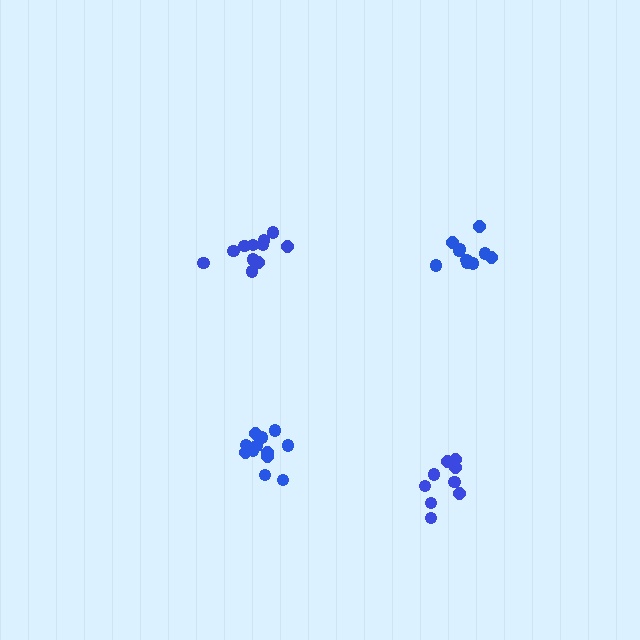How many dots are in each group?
Group 1: 9 dots, Group 2: 10 dots, Group 3: 11 dots, Group 4: 12 dots (42 total).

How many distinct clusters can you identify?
There are 4 distinct clusters.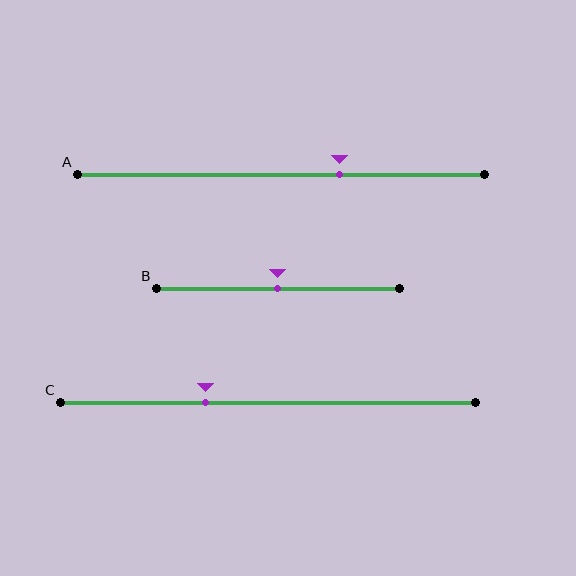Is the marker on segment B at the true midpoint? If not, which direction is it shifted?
Yes, the marker on segment B is at the true midpoint.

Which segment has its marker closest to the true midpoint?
Segment B has its marker closest to the true midpoint.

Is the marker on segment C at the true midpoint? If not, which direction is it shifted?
No, the marker on segment C is shifted to the left by about 15% of the segment length.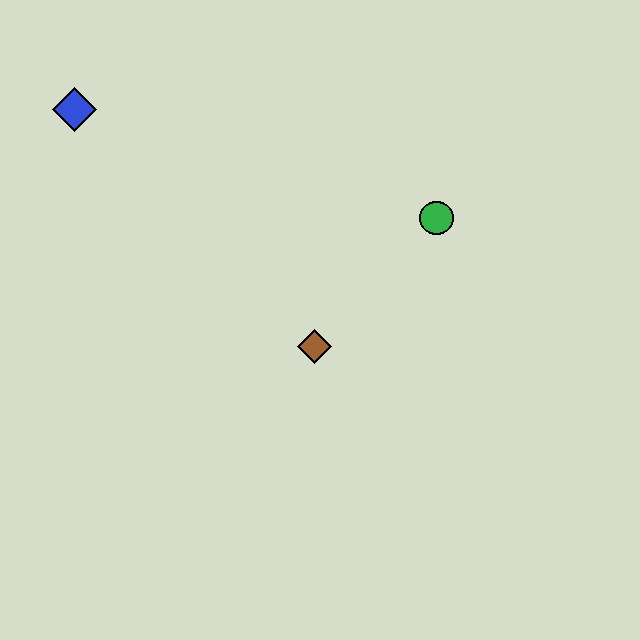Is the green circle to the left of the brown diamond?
No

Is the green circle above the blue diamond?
No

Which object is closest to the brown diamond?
The green circle is closest to the brown diamond.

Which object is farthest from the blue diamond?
The green circle is farthest from the blue diamond.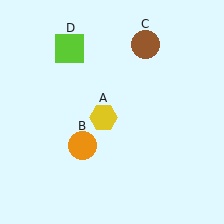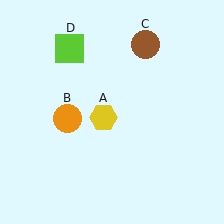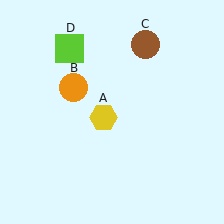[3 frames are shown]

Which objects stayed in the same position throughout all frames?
Yellow hexagon (object A) and brown circle (object C) and lime square (object D) remained stationary.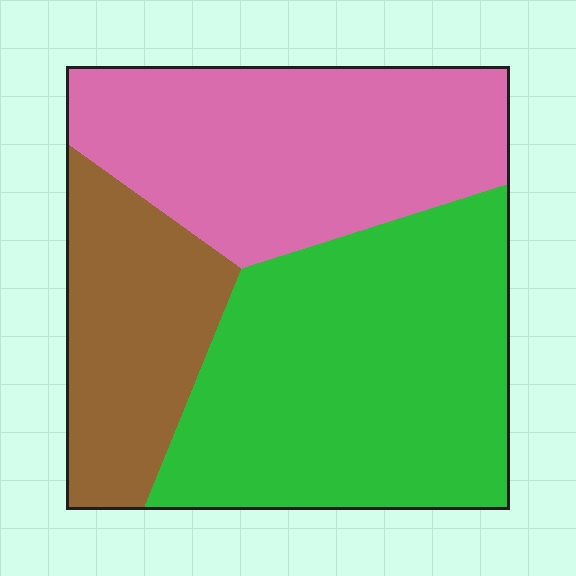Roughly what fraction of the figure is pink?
Pink takes up between a quarter and a half of the figure.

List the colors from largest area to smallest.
From largest to smallest: green, pink, brown.